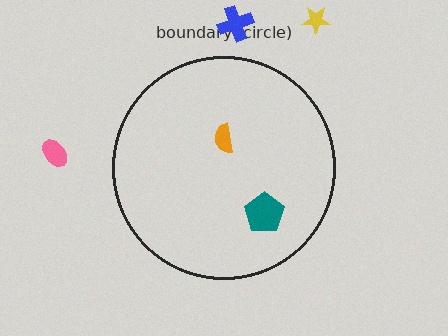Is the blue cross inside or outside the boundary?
Outside.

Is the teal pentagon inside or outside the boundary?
Inside.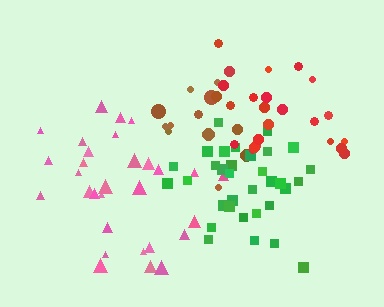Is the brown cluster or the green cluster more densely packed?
Green.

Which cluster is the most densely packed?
Green.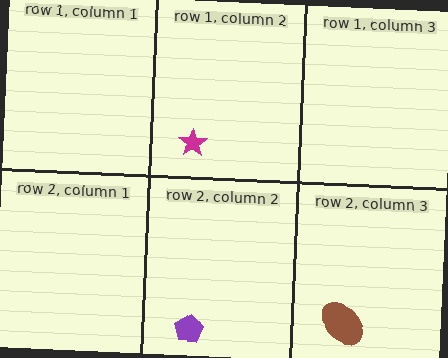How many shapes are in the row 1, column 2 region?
1.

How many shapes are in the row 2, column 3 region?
1.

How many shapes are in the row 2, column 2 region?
1.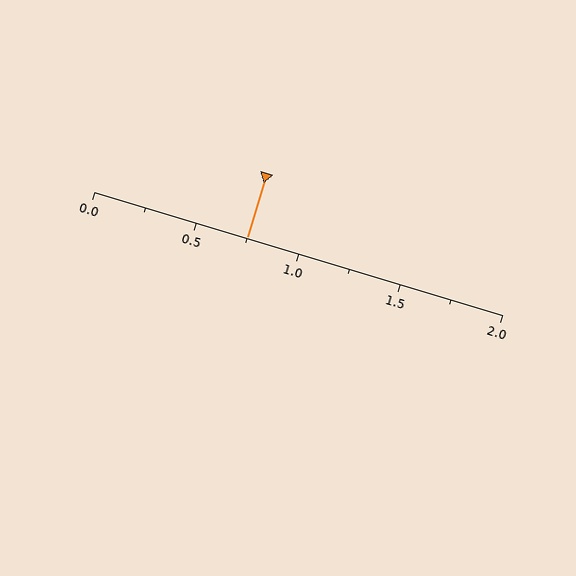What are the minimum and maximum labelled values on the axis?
The axis runs from 0.0 to 2.0.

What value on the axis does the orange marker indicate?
The marker indicates approximately 0.75.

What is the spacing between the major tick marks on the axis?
The major ticks are spaced 0.5 apart.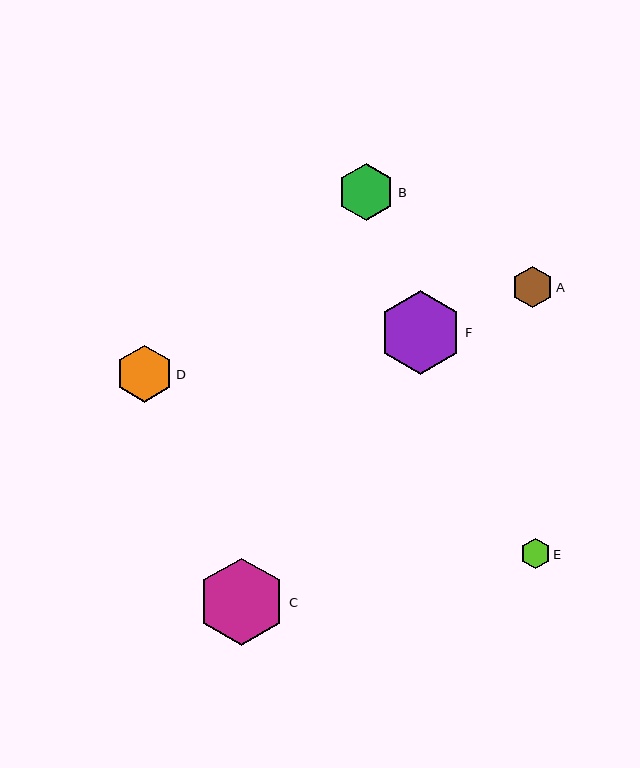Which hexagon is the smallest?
Hexagon E is the smallest with a size of approximately 30 pixels.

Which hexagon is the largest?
Hexagon C is the largest with a size of approximately 88 pixels.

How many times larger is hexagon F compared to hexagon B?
Hexagon F is approximately 1.5 times the size of hexagon B.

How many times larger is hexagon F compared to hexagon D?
Hexagon F is approximately 1.5 times the size of hexagon D.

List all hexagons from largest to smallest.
From largest to smallest: C, F, D, B, A, E.